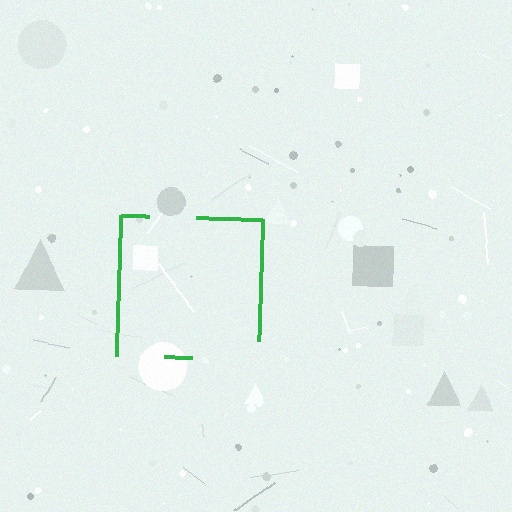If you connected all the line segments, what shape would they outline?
They would outline a square.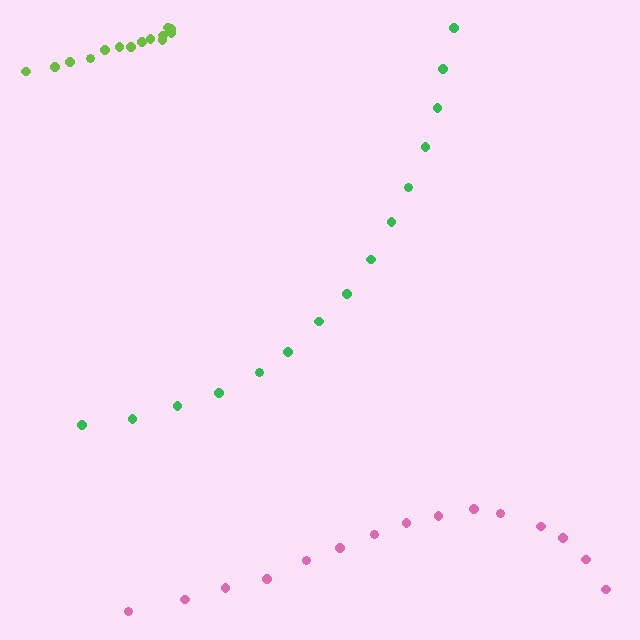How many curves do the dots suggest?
There are 3 distinct paths.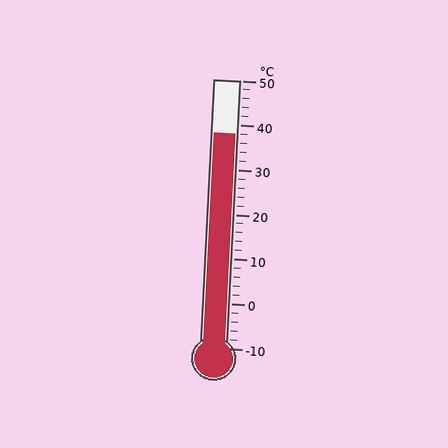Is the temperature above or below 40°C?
The temperature is below 40°C.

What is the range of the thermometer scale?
The thermometer scale ranges from -10°C to 50°C.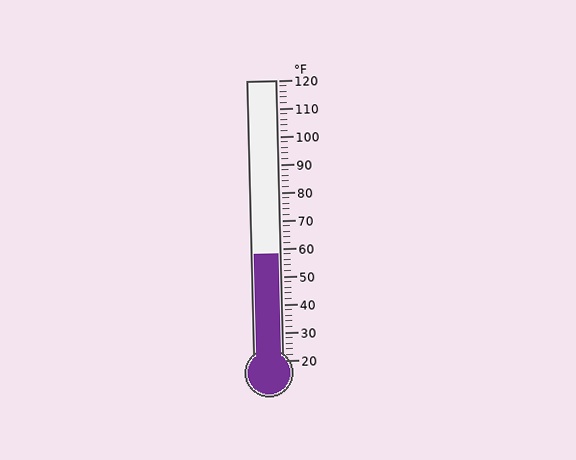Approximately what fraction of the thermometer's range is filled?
The thermometer is filled to approximately 40% of its range.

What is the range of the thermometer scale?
The thermometer scale ranges from 20°F to 120°F.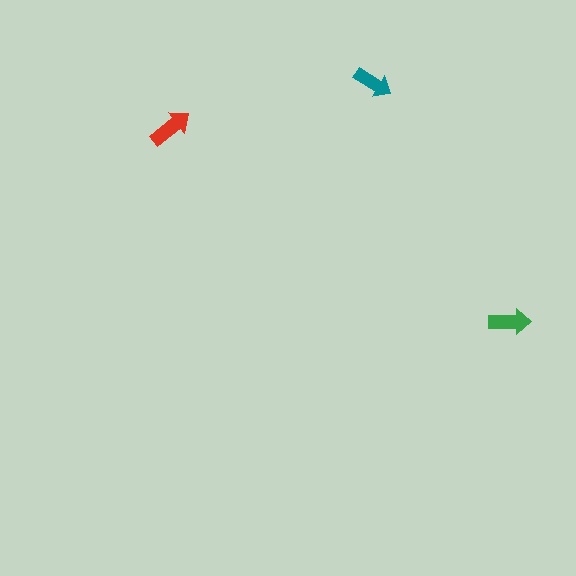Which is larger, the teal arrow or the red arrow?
The red one.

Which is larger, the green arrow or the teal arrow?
The green one.